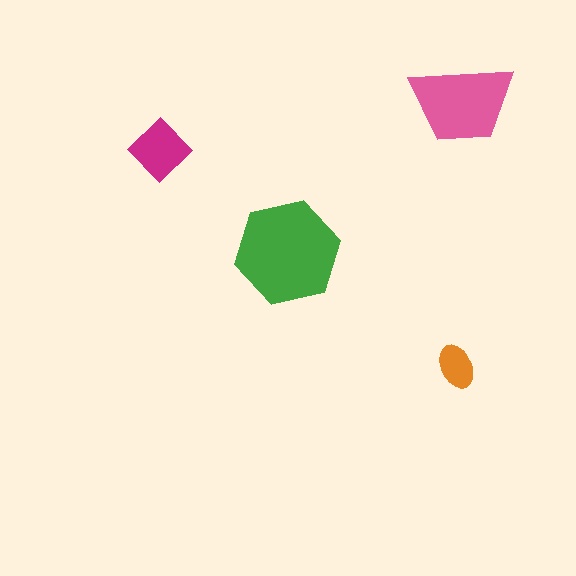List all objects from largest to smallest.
The green hexagon, the pink trapezoid, the magenta diamond, the orange ellipse.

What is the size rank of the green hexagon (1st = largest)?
1st.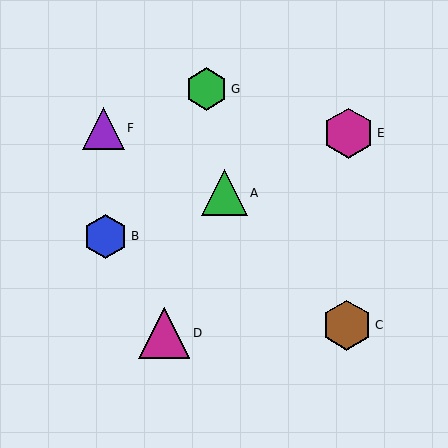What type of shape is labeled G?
Shape G is a green hexagon.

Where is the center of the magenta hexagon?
The center of the magenta hexagon is at (348, 133).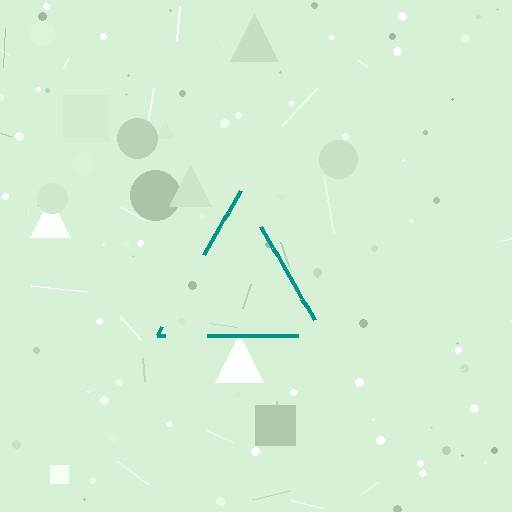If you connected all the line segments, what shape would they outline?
They would outline a triangle.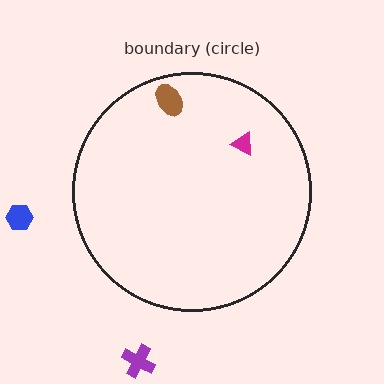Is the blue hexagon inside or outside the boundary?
Outside.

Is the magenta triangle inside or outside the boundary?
Inside.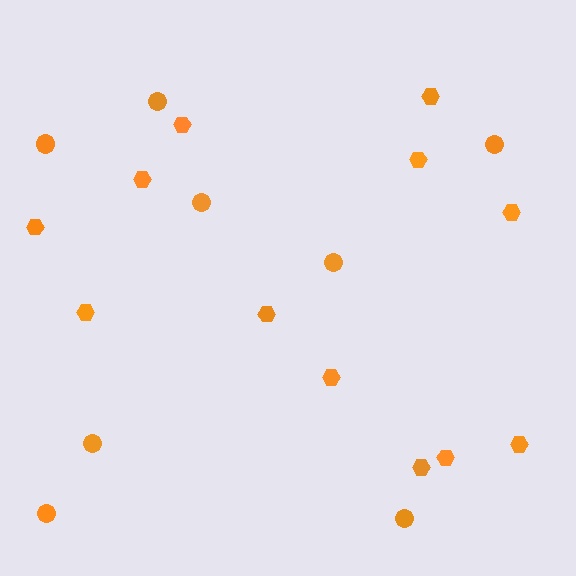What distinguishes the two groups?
There are 2 groups: one group of hexagons (12) and one group of circles (8).